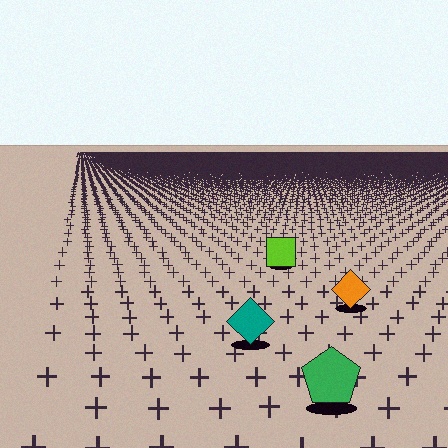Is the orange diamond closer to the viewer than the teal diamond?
No. The teal diamond is closer — you can tell from the texture gradient: the ground texture is coarser near it.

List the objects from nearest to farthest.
From nearest to farthest: the green pentagon, the teal diamond, the orange diamond, the lime square.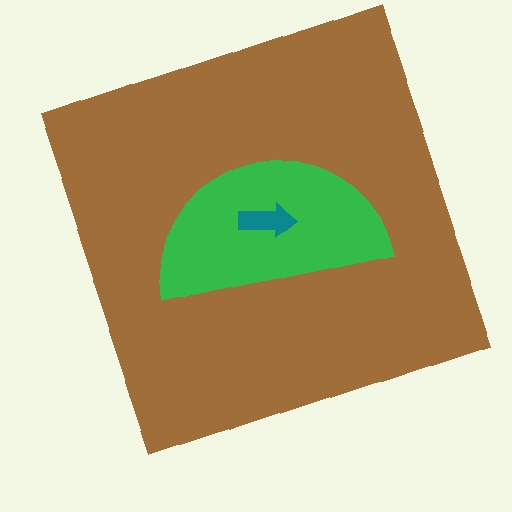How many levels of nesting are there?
3.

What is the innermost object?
The teal arrow.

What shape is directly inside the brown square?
The green semicircle.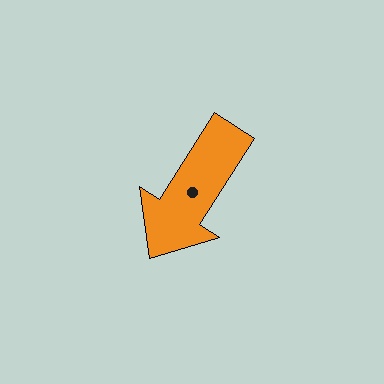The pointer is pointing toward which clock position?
Roughly 7 o'clock.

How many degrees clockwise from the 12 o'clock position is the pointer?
Approximately 212 degrees.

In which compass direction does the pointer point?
Southwest.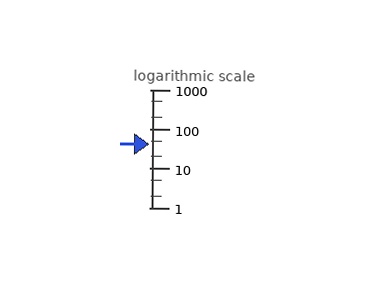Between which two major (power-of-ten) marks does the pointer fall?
The pointer is between 10 and 100.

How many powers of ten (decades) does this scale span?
The scale spans 3 decades, from 1 to 1000.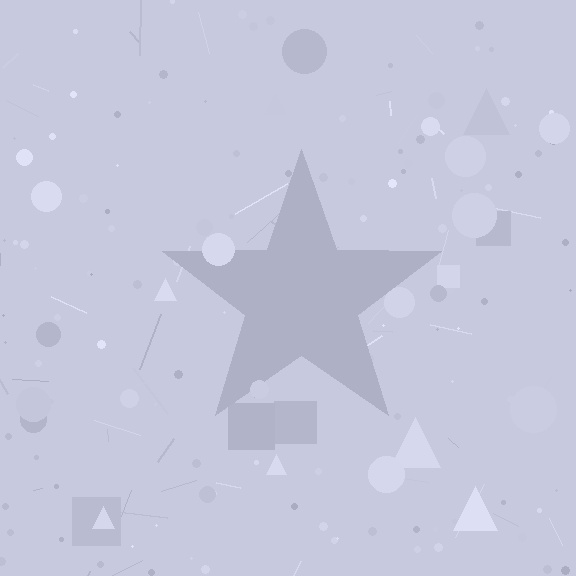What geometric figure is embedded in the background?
A star is embedded in the background.